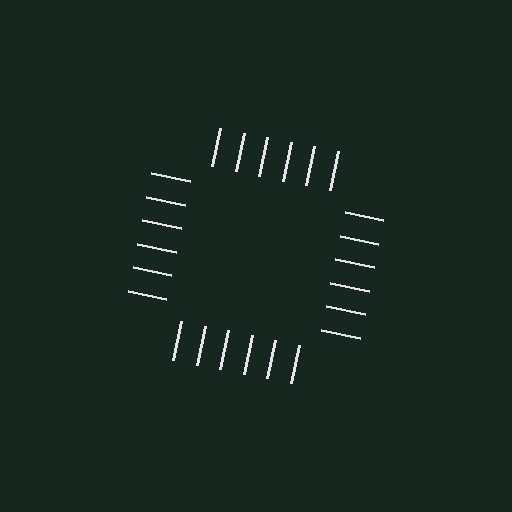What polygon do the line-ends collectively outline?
An illusory square — the line segments terminate on its edges but no continuous stroke is drawn.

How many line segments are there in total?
24 — 6 along each of the 4 edges.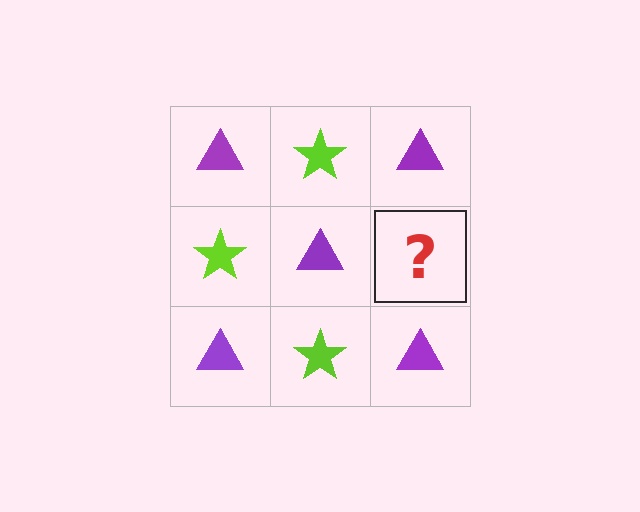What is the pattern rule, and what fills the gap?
The rule is that it alternates purple triangle and lime star in a checkerboard pattern. The gap should be filled with a lime star.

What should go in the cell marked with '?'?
The missing cell should contain a lime star.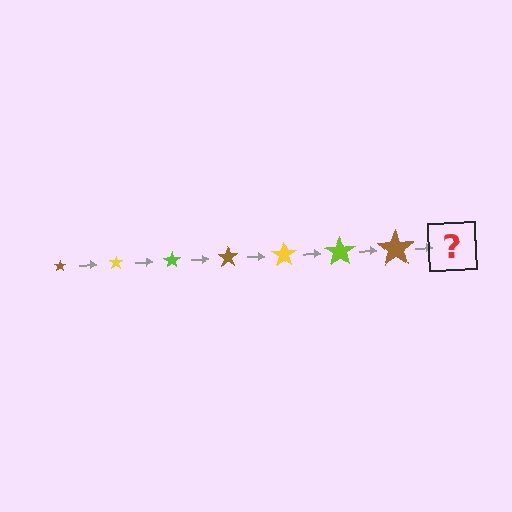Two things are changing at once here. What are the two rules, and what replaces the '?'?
The two rules are that the star grows larger each step and the color cycles through brown, yellow, and lime. The '?' should be a yellow star, larger than the previous one.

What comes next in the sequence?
The next element should be a yellow star, larger than the previous one.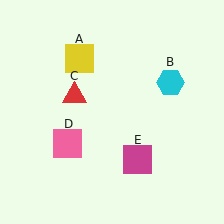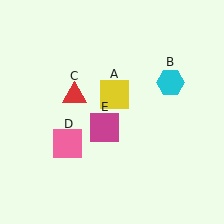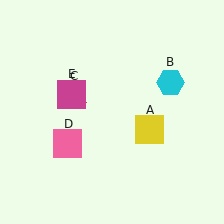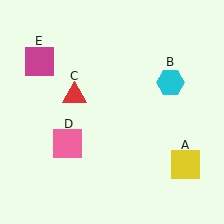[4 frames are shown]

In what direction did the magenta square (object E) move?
The magenta square (object E) moved up and to the left.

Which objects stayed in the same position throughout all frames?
Cyan hexagon (object B) and red triangle (object C) and pink square (object D) remained stationary.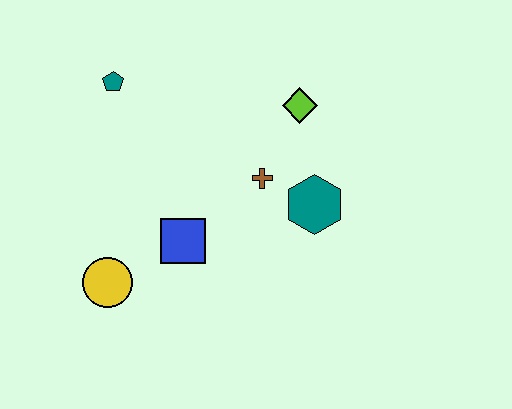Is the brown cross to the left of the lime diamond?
Yes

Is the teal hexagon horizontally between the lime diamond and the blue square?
No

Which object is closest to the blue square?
The yellow circle is closest to the blue square.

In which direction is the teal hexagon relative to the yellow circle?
The teal hexagon is to the right of the yellow circle.